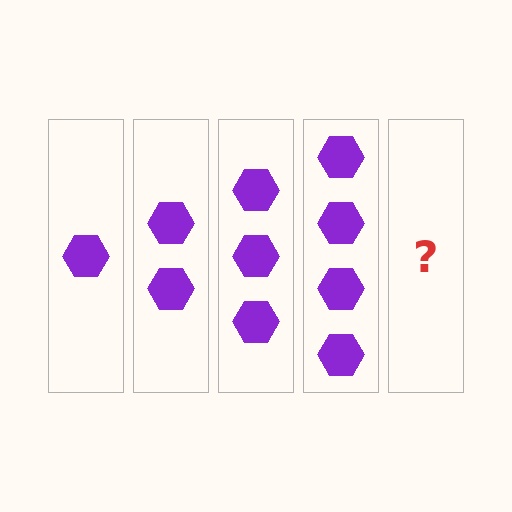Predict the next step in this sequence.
The next step is 5 hexagons.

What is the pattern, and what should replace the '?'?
The pattern is that each step adds one more hexagon. The '?' should be 5 hexagons.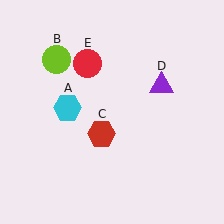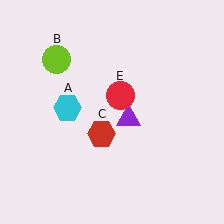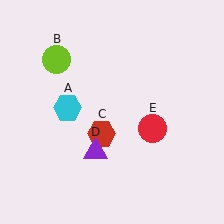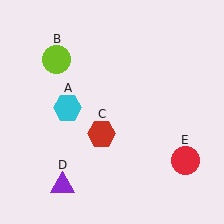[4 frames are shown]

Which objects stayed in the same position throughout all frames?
Cyan hexagon (object A) and lime circle (object B) and red hexagon (object C) remained stationary.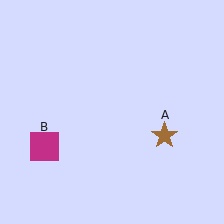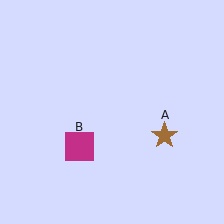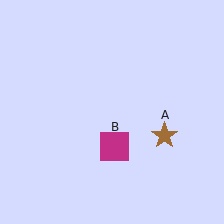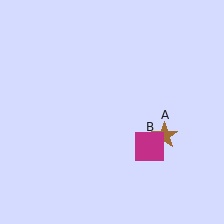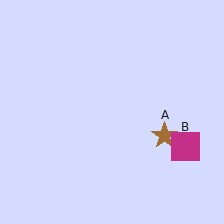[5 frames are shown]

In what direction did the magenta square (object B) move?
The magenta square (object B) moved right.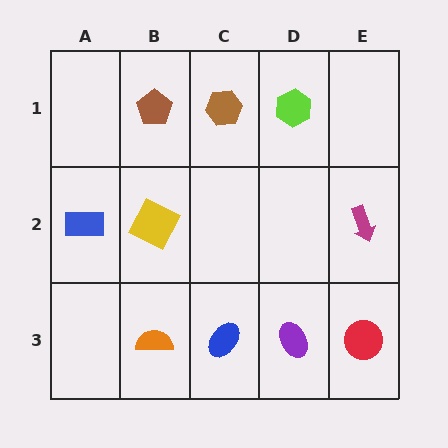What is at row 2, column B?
A yellow square.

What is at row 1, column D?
A lime hexagon.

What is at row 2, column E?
A magenta arrow.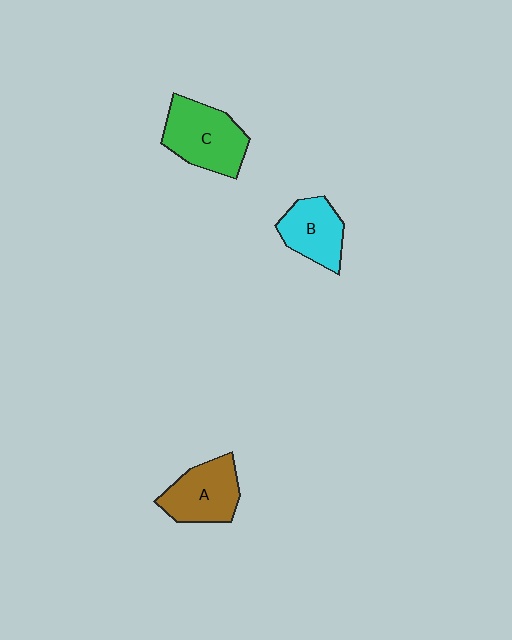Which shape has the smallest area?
Shape B (cyan).